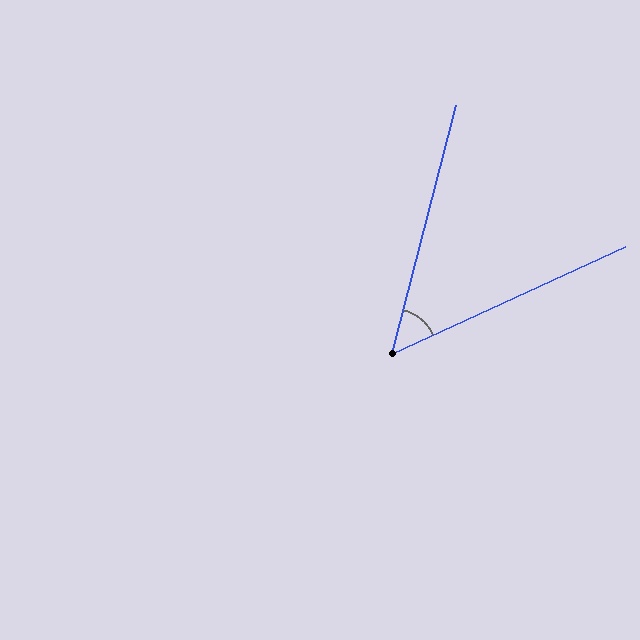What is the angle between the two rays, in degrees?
Approximately 51 degrees.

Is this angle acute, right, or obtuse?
It is acute.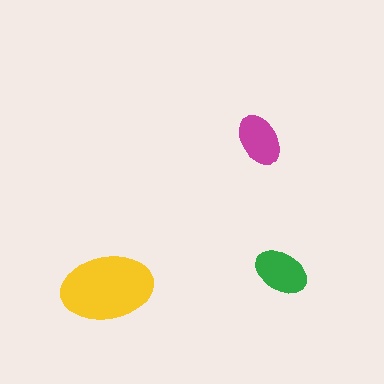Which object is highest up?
The magenta ellipse is topmost.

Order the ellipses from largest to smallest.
the yellow one, the green one, the magenta one.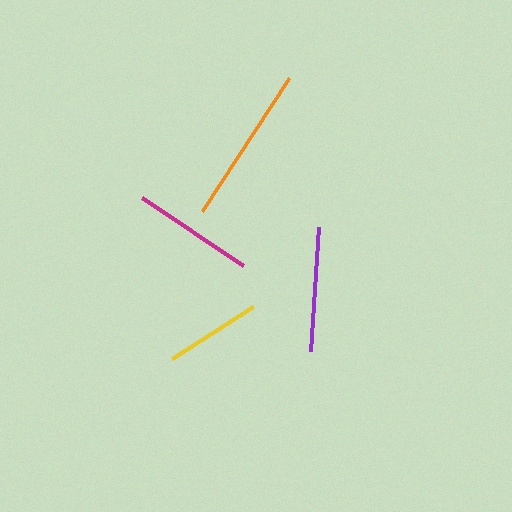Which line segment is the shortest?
The yellow line is the shortest at approximately 96 pixels.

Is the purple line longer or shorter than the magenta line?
The purple line is longer than the magenta line.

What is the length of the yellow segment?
The yellow segment is approximately 96 pixels long.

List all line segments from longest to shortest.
From longest to shortest: orange, purple, magenta, yellow.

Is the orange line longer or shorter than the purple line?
The orange line is longer than the purple line.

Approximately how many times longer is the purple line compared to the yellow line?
The purple line is approximately 1.3 times the length of the yellow line.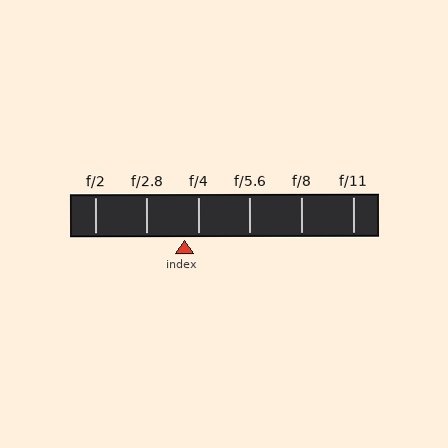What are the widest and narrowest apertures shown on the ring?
The widest aperture shown is f/2 and the narrowest is f/11.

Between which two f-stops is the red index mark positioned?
The index mark is between f/2.8 and f/4.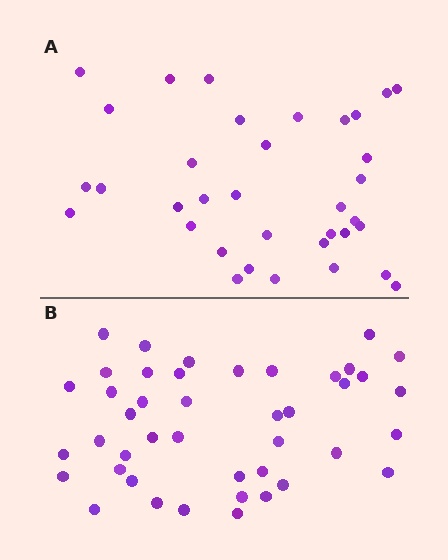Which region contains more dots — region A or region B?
Region B (the bottom region) has more dots.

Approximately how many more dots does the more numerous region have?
Region B has roughly 8 or so more dots than region A.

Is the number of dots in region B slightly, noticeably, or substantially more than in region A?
Region B has only slightly more — the two regions are fairly close. The ratio is roughly 1.2 to 1.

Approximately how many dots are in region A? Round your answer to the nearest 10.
About 40 dots. (The exact count is 35, which rounds to 40.)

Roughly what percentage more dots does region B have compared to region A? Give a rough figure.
About 25% more.